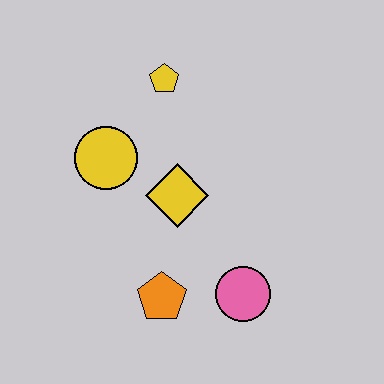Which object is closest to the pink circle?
The orange pentagon is closest to the pink circle.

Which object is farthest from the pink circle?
The yellow pentagon is farthest from the pink circle.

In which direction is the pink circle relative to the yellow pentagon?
The pink circle is below the yellow pentagon.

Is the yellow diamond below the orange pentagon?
No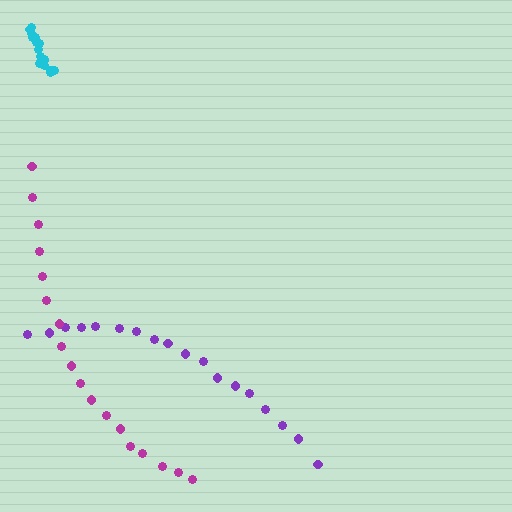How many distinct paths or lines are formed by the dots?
There are 3 distinct paths.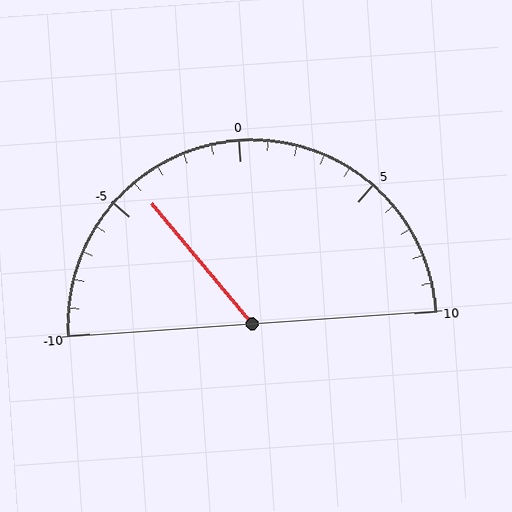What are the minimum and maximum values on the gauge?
The gauge ranges from -10 to 10.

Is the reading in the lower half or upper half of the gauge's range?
The reading is in the lower half of the range (-10 to 10).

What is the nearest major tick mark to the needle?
The nearest major tick mark is -5.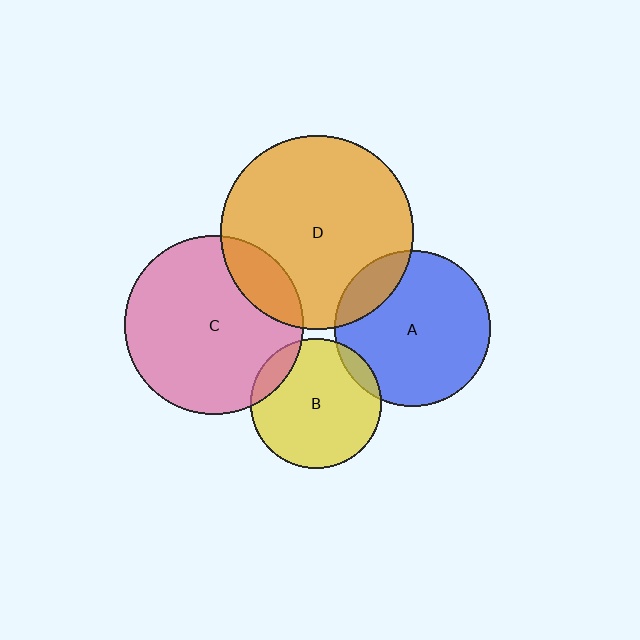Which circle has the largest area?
Circle D (orange).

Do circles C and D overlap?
Yes.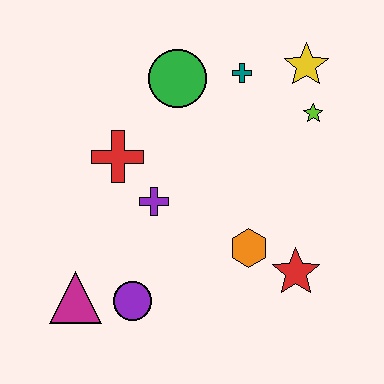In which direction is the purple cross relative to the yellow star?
The purple cross is to the left of the yellow star.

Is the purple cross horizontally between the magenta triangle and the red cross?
No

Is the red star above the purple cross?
No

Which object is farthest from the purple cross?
The yellow star is farthest from the purple cross.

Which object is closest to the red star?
The orange hexagon is closest to the red star.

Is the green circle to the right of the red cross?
Yes